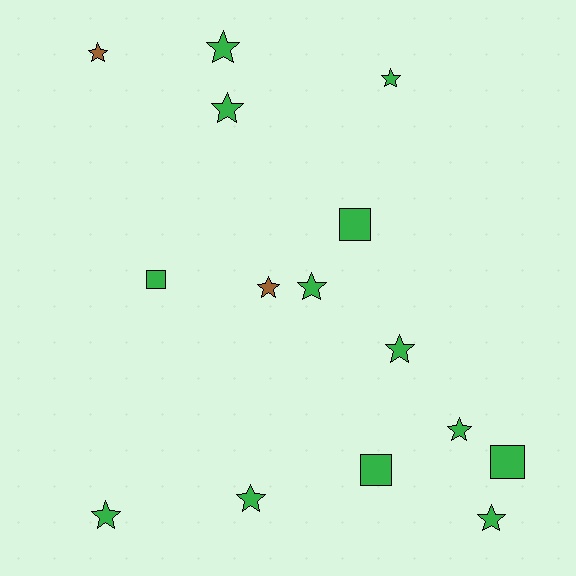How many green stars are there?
There are 9 green stars.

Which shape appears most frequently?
Star, with 11 objects.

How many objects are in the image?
There are 15 objects.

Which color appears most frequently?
Green, with 13 objects.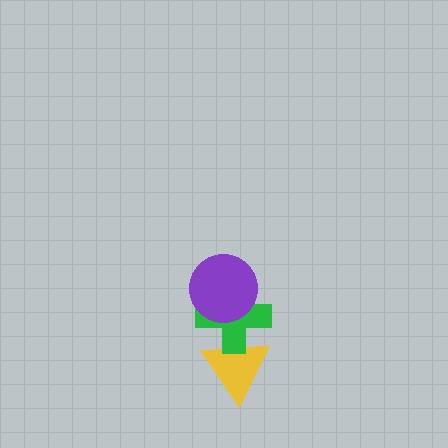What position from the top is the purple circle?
The purple circle is 1st from the top.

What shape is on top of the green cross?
The purple circle is on top of the green cross.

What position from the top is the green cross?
The green cross is 2nd from the top.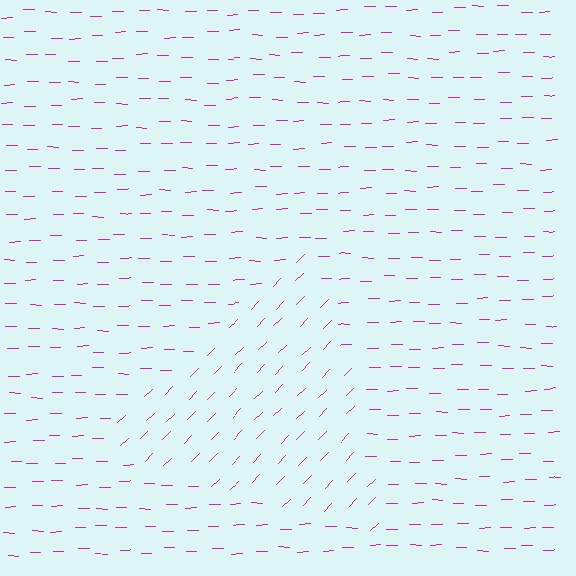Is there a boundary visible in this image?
Yes, there is a texture boundary formed by a change in line orientation.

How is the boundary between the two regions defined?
The boundary is defined purely by a change in line orientation (approximately 45 degrees difference). All lines are the same color and thickness.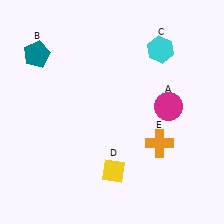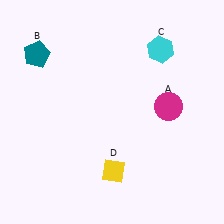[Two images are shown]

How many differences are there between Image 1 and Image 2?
There is 1 difference between the two images.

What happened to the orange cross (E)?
The orange cross (E) was removed in Image 2. It was in the bottom-right area of Image 1.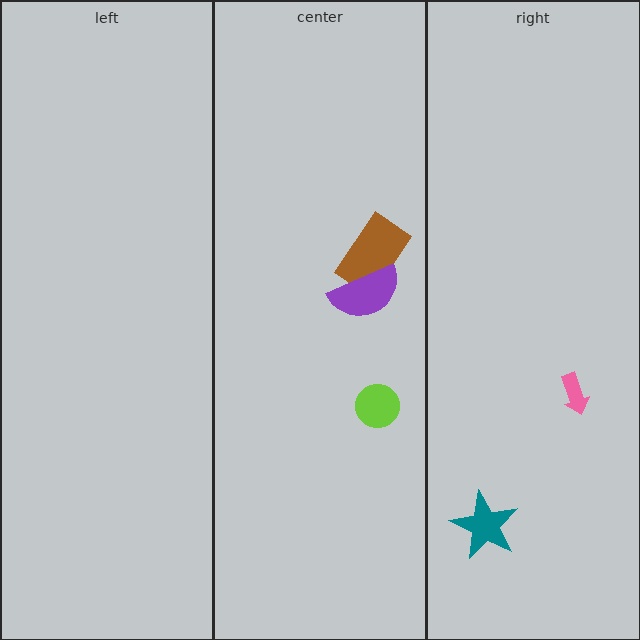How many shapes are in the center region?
3.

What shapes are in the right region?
The pink arrow, the teal star.